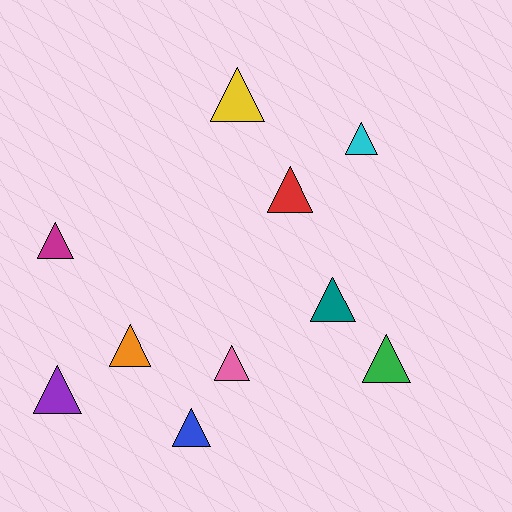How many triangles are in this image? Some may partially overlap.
There are 10 triangles.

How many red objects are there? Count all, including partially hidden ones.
There is 1 red object.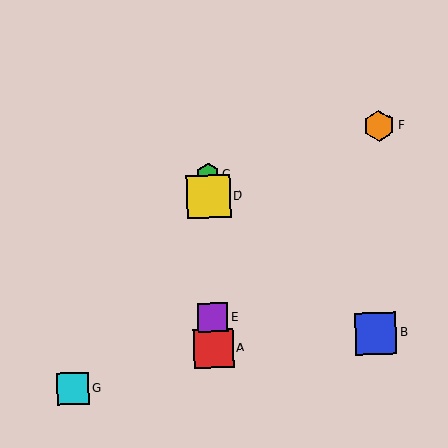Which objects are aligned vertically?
Objects A, C, D, E are aligned vertically.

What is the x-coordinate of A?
Object A is at x≈214.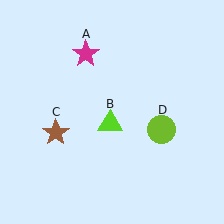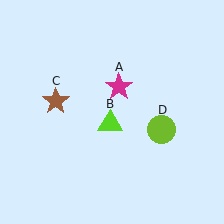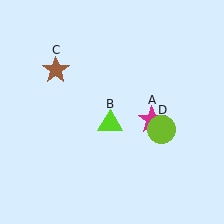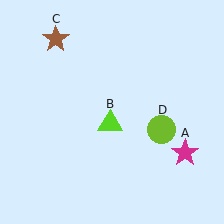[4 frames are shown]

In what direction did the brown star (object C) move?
The brown star (object C) moved up.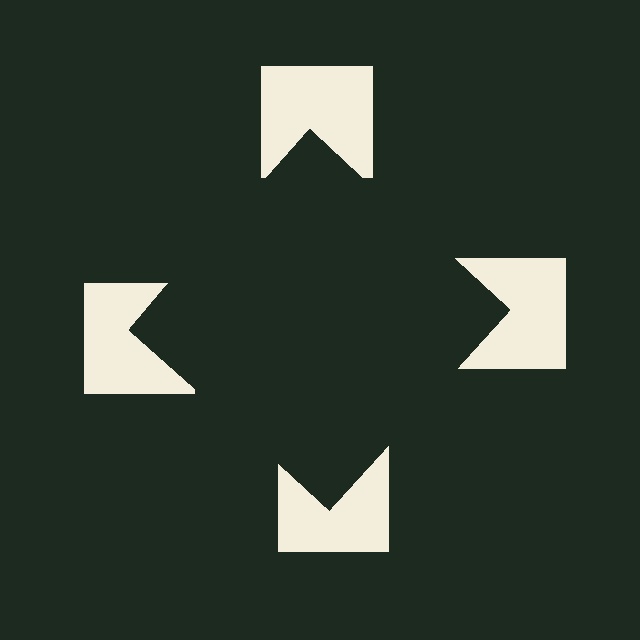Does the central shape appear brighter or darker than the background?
It typically appears slightly darker than the background, even though no actual brightness change is drawn.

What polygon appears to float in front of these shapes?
An illusory square — its edges are inferred from the aligned wedge cuts in the notched squares, not physically drawn.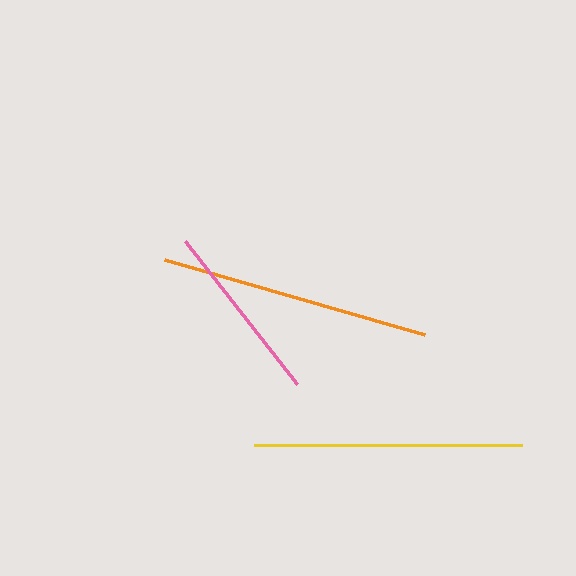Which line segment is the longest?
The orange line is the longest at approximately 271 pixels.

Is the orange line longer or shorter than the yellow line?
The orange line is longer than the yellow line.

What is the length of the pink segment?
The pink segment is approximately 182 pixels long.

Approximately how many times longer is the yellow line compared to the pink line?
The yellow line is approximately 1.5 times the length of the pink line.